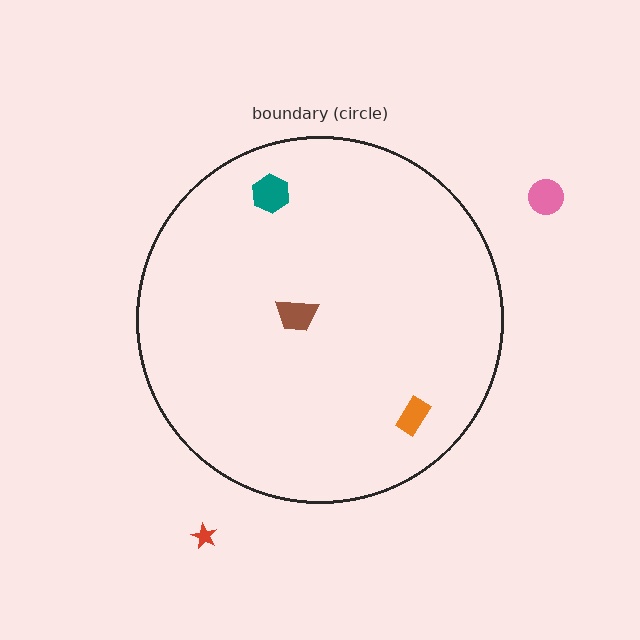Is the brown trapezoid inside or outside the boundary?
Inside.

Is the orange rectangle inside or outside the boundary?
Inside.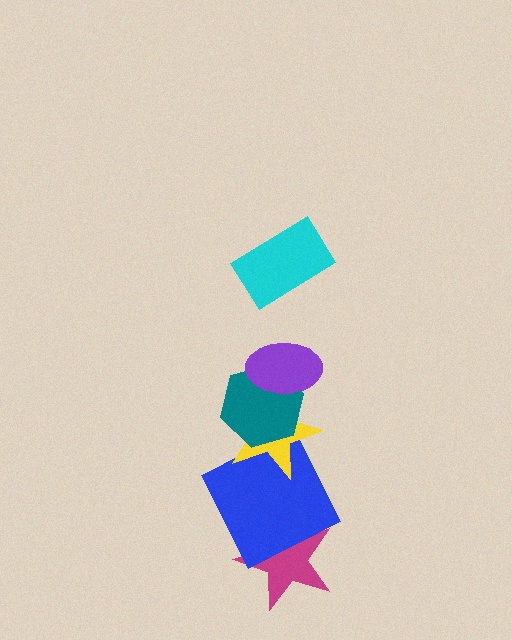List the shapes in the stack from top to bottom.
From top to bottom: the cyan rectangle, the purple ellipse, the teal hexagon, the yellow star, the blue square, the magenta star.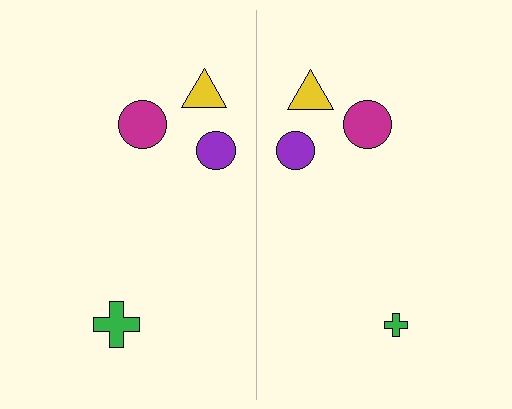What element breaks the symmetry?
The green cross on the right side has a different size than its mirror counterpart.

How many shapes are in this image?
There are 8 shapes in this image.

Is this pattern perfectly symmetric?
No, the pattern is not perfectly symmetric. The green cross on the right side has a different size than its mirror counterpart.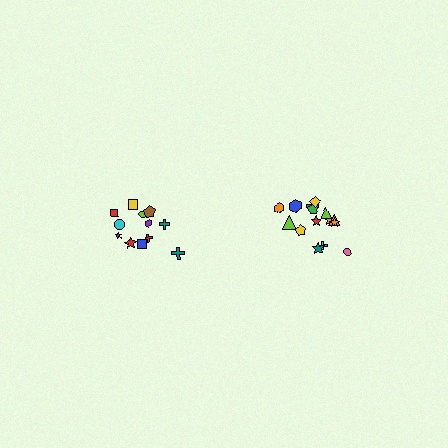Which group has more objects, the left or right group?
The right group.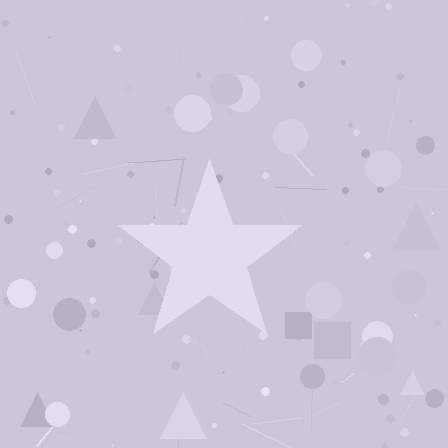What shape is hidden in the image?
A star is hidden in the image.